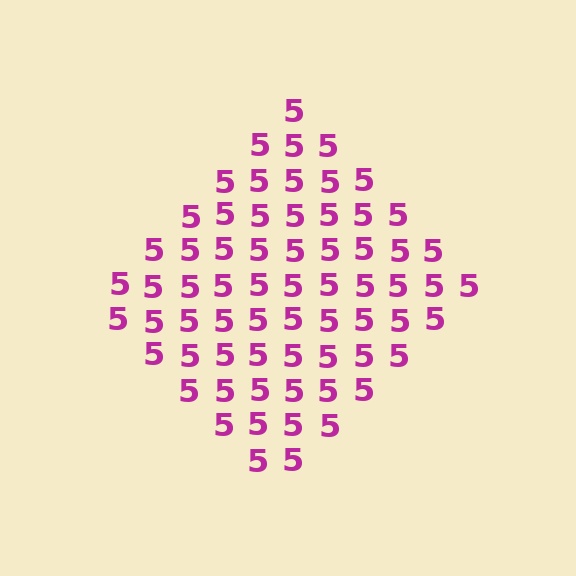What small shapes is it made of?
It is made of small digit 5's.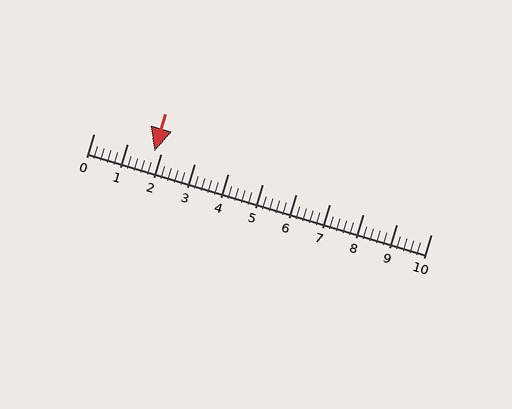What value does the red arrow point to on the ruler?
The red arrow points to approximately 1.8.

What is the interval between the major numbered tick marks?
The major tick marks are spaced 1 units apart.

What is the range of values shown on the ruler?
The ruler shows values from 0 to 10.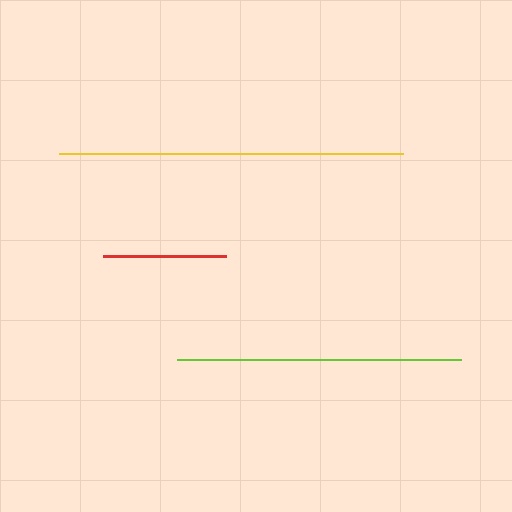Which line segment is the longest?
The yellow line is the longest at approximately 344 pixels.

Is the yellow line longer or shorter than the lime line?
The yellow line is longer than the lime line.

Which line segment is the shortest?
The red line is the shortest at approximately 123 pixels.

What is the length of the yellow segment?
The yellow segment is approximately 344 pixels long.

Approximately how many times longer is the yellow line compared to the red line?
The yellow line is approximately 2.8 times the length of the red line.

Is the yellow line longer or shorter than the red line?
The yellow line is longer than the red line.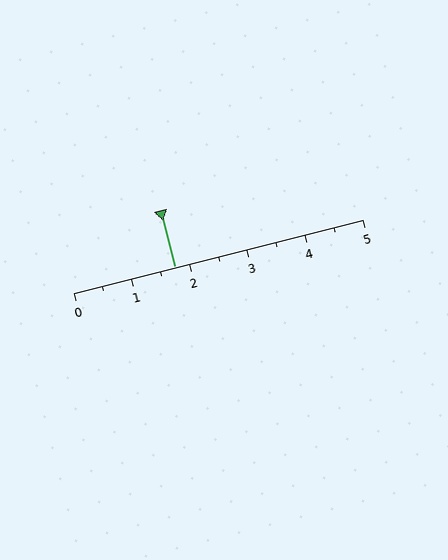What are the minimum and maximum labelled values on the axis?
The axis runs from 0 to 5.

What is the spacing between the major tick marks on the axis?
The major ticks are spaced 1 apart.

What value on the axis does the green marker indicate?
The marker indicates approximately 1.8.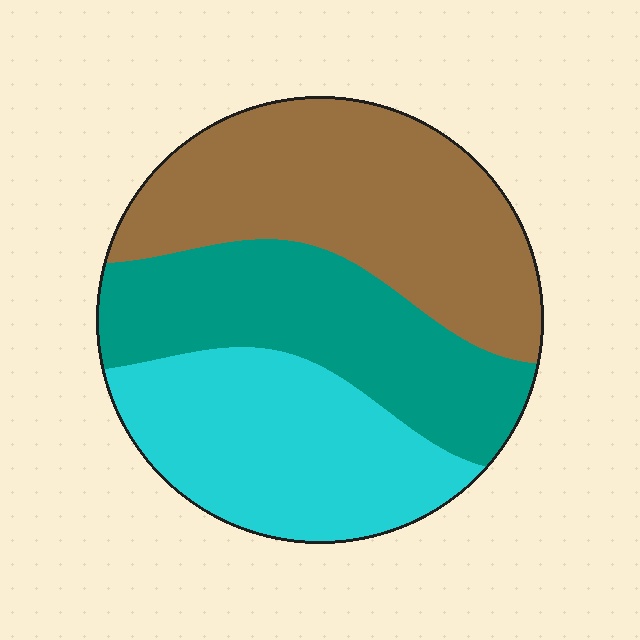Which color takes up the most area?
Brown, at roughly 40%.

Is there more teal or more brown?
Brown.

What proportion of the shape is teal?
Teal covers roughly 30% of the shape.